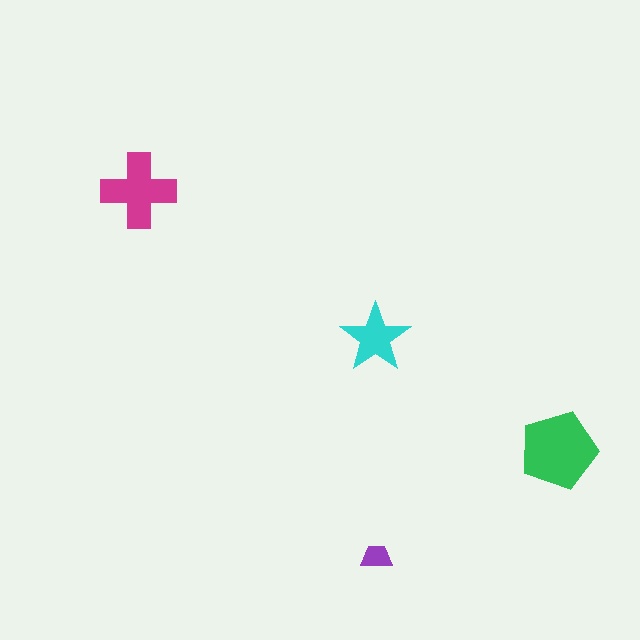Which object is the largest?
The green pentagon.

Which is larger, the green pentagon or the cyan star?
The green pentagon.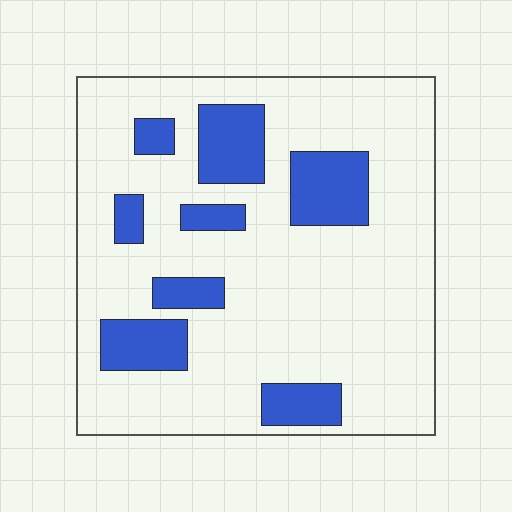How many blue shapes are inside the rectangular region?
8.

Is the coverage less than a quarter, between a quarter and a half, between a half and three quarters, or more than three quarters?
Less than a quarter.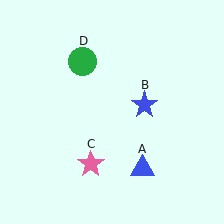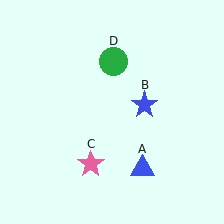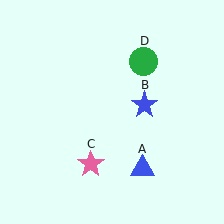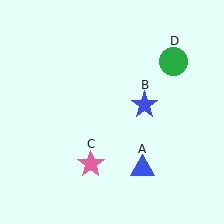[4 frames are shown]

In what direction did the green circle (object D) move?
The green circle (object D) moved right.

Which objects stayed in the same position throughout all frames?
Blue triangle (object A) and blue star (object B) and pink star (object C) remained stationary.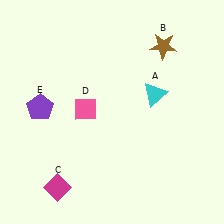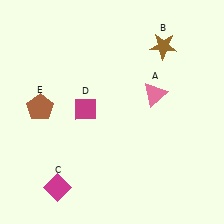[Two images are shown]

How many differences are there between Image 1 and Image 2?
There are 3 differences between the two images.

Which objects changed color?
A changed from cyan to pink. D changed from pink to magenta. E changed from purple to brown.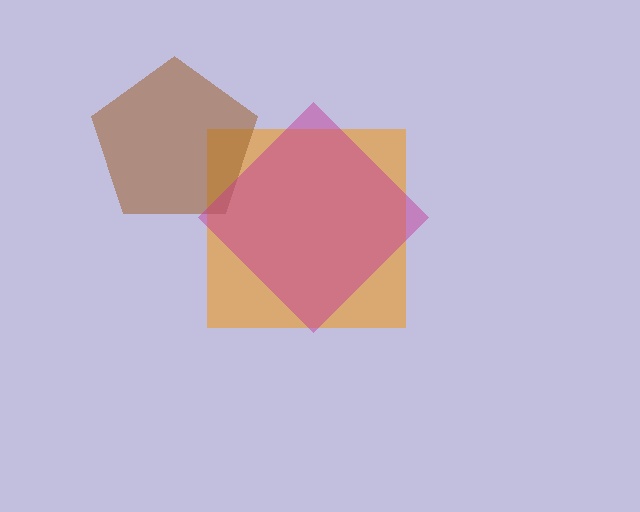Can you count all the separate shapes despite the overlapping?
Yes, there are 3 separate shapes.